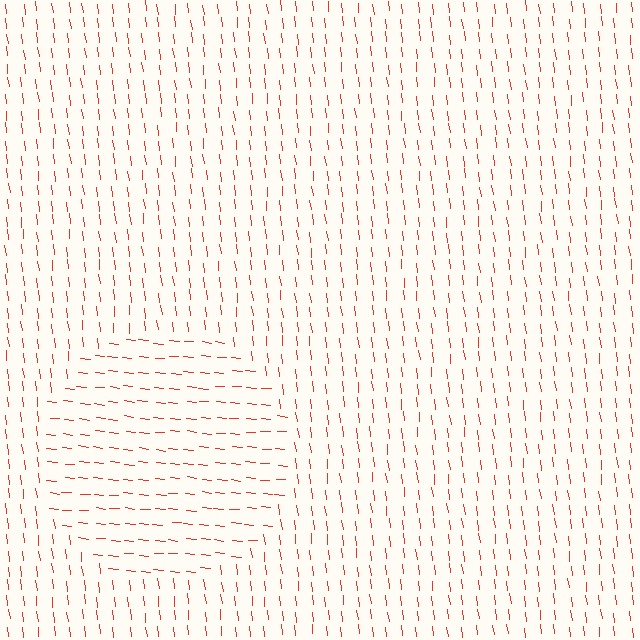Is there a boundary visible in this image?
Yes, there is a texture boundary formed by a change in line orientation.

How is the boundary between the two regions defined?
The boundary is defined purely by a change in line orientation (approximately 77 degrees difference). All lines are the same color and thickness.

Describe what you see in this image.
The image is filled with small red line segments. A circle region in the image has lines oriented differently from the surrounding lines, creating a visible texture boundary.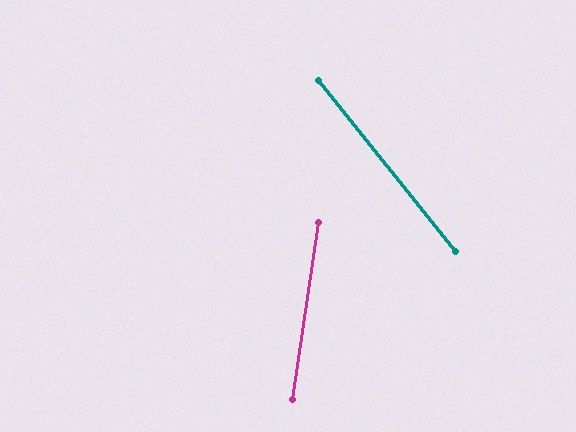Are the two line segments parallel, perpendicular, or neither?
Neither parallel nor perpendicular — they differ by about 47°.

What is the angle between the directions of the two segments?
Approximately 47 degrees.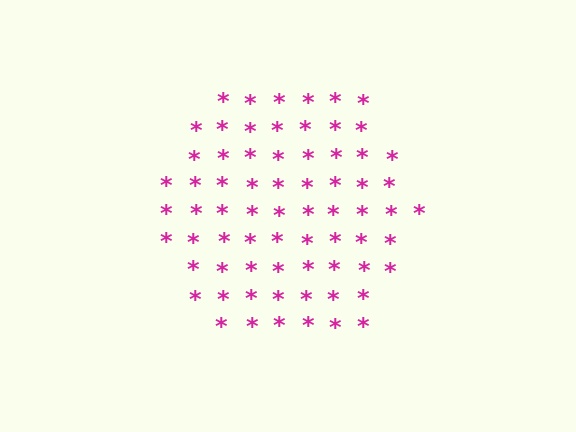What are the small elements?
The small elements are asterisks.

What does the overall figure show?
The overall figure shows a hexagon.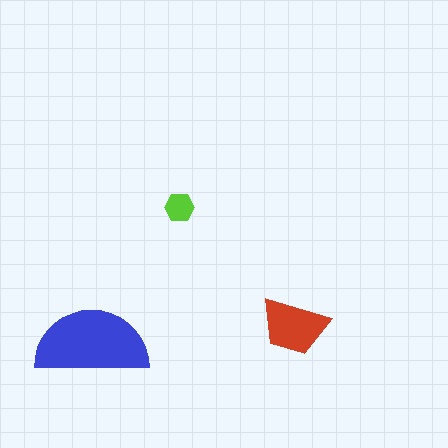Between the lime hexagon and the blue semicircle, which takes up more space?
The blue semicircle.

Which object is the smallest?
The lime hexagon.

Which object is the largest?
The blue semicircle.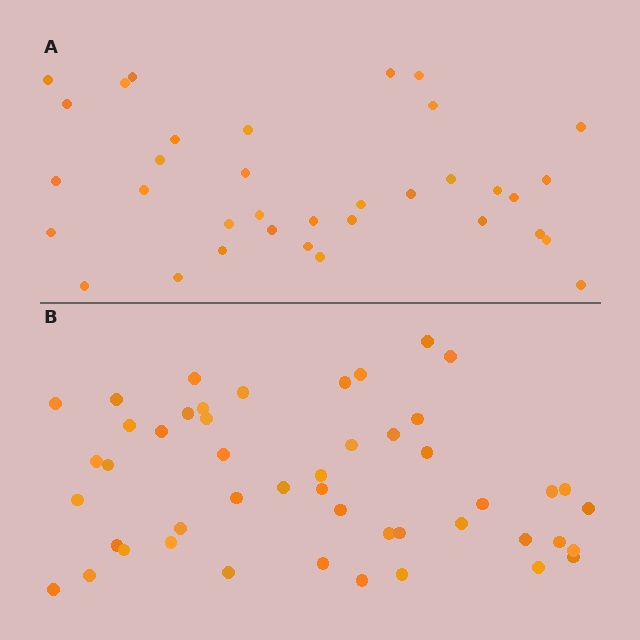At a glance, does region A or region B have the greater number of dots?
Region B (the bottom region) has more dots.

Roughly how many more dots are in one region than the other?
Region B has approximately 15 more dots than region A.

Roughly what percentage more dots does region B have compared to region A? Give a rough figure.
About 35% more.